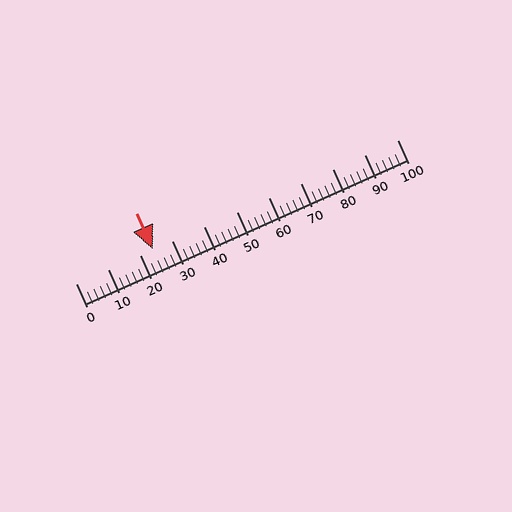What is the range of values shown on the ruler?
The ruler shows values from 0 to 100.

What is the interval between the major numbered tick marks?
The major tick marks are spaced 10 units apart.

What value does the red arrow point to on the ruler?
The red arrow points to approximately 24.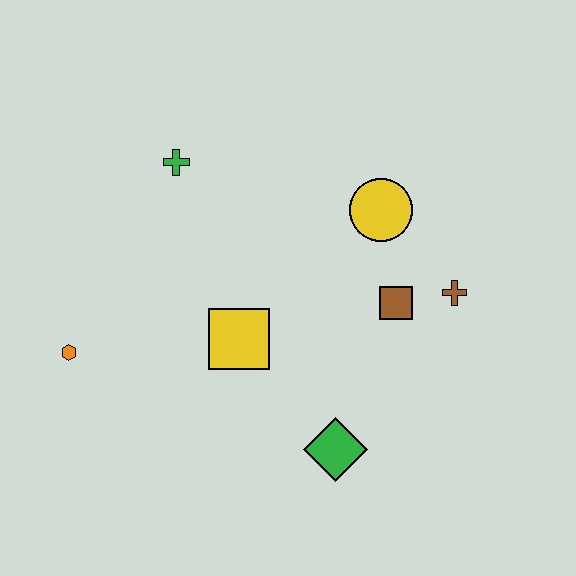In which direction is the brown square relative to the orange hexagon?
The brown square is to the right of the orange hexagon.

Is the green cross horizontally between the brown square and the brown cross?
No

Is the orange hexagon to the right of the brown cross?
No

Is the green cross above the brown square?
Yes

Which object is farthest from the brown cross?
The orange hexagon is farthest from the brown cross.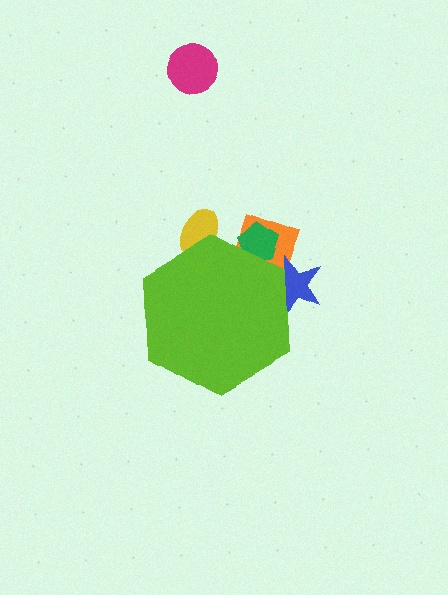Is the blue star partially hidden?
Yes, the blue star is partially hidden behind the lime hexagon.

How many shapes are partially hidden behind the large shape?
4 shapes are partially hidden.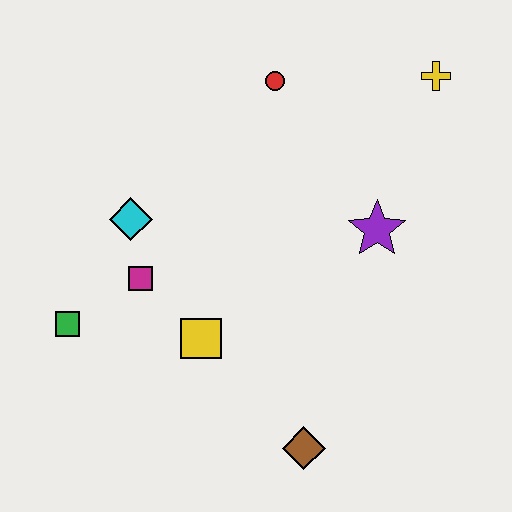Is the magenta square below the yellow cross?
Yes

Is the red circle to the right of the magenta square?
Yes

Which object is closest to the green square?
The magenta square is closest to the green square.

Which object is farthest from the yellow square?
The yellow cross is farthest from the yellow square.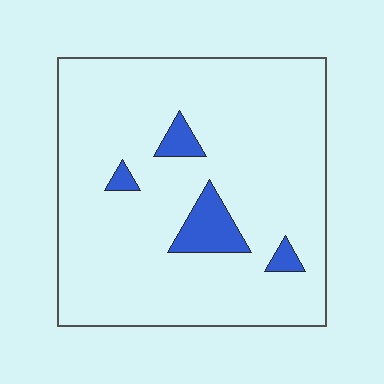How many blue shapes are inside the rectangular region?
4.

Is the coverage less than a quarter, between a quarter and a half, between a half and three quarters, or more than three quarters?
Less than a quarter.